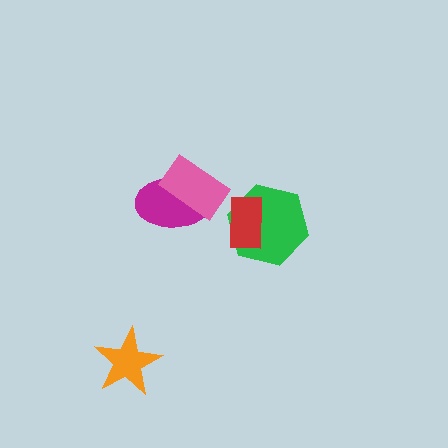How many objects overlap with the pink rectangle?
1 object overlaps with the pink rectangle.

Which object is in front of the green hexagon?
The red rectangle is in front of the green hexagon.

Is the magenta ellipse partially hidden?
Yes, it is partially covered by another shape.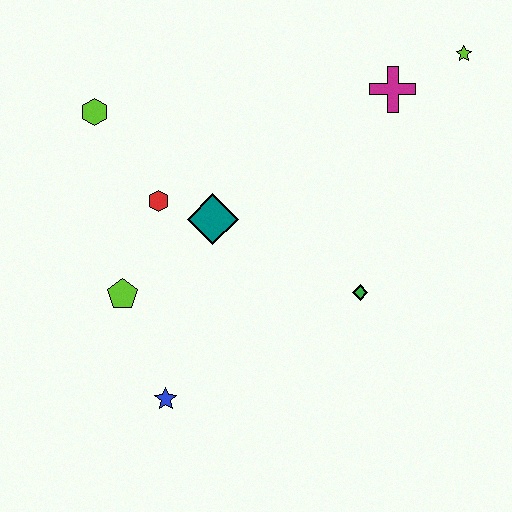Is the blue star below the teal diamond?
Yes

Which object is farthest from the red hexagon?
The lime star is farthest from the red hexagon.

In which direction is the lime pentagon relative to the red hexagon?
The lime pentagon is below the red hexagon.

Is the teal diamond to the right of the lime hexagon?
Yes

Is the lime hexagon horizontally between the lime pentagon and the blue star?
No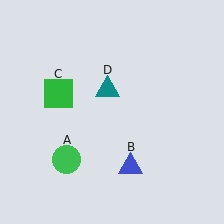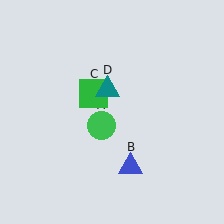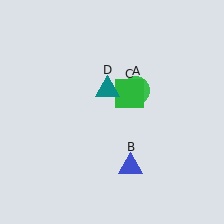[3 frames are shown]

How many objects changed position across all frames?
2 objects changed position: green circle (object A), green square (object C).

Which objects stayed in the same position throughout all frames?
Blue triangle (object B) and teal triangle (object D) remained stationary.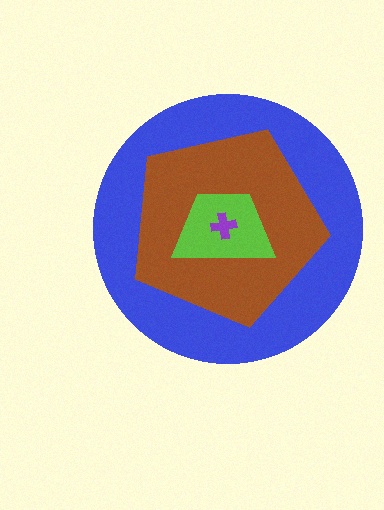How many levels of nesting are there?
4.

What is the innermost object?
The purple cross.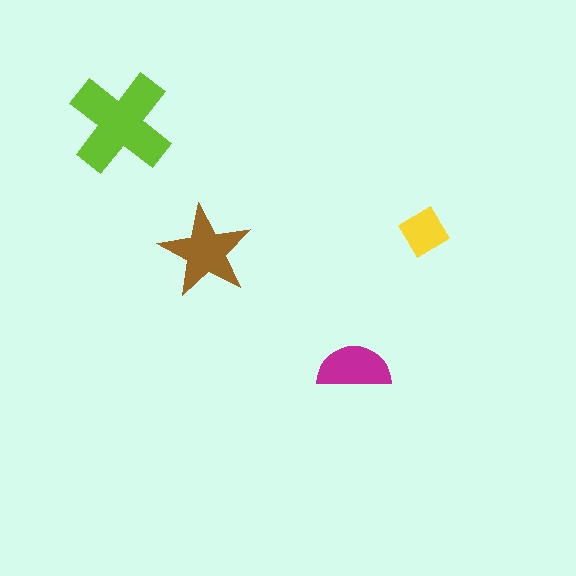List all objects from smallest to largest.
The yellow diamond, the magenta semicircle, the brown star, the lime cross.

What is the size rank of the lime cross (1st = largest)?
1st.